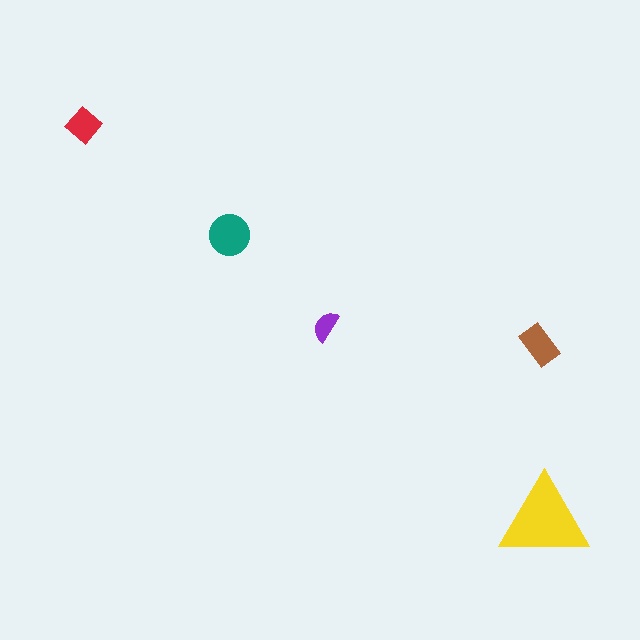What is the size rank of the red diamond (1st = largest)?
4th.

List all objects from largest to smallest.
The yellow triangle, the teal circle, the brown rectangle, the red diamond, the purple semicircle.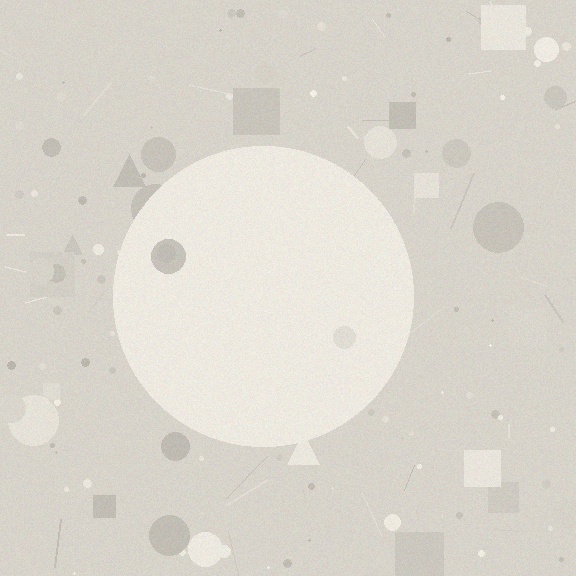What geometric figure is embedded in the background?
A circle is embedded in the background.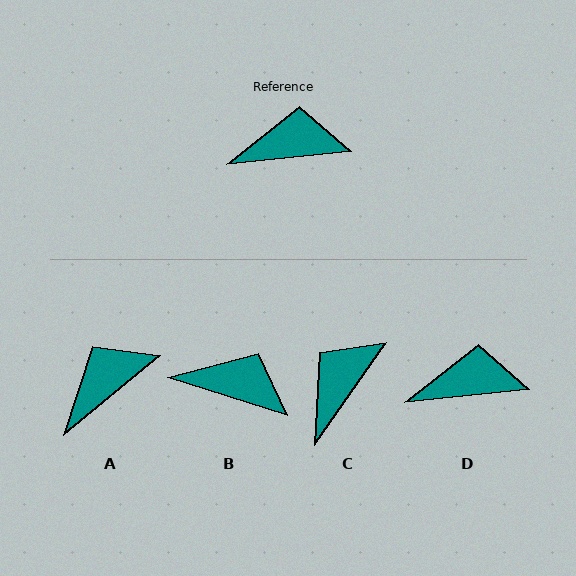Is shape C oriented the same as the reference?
No, it is off by about 49 degrees.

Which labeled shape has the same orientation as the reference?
D.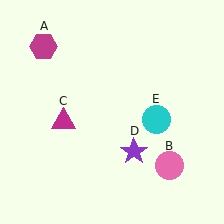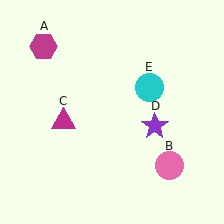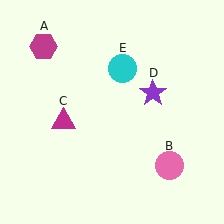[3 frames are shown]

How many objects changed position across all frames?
2 objects changed position: purple star (object D), cyan circle (object E).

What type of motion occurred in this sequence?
The purple star (object D), cyan circle (object E) rotated counterclockwise around the center of the scene.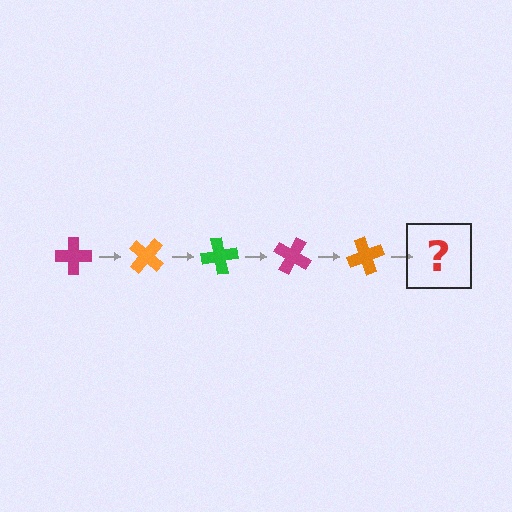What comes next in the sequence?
The next element should be a green cross, rotated 200 degrees from the start.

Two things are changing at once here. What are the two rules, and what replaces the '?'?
The two rules are that it rotates 40 degrees each step and the color cycles through magenta, orange, and green. The '?' should be a green cross, rotated 200 degrees from the start.